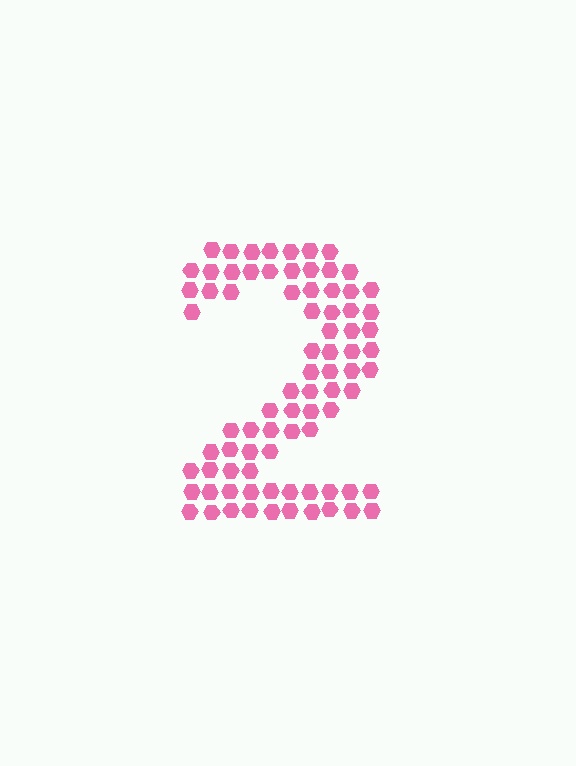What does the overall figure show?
The overall figure shows the digit 2.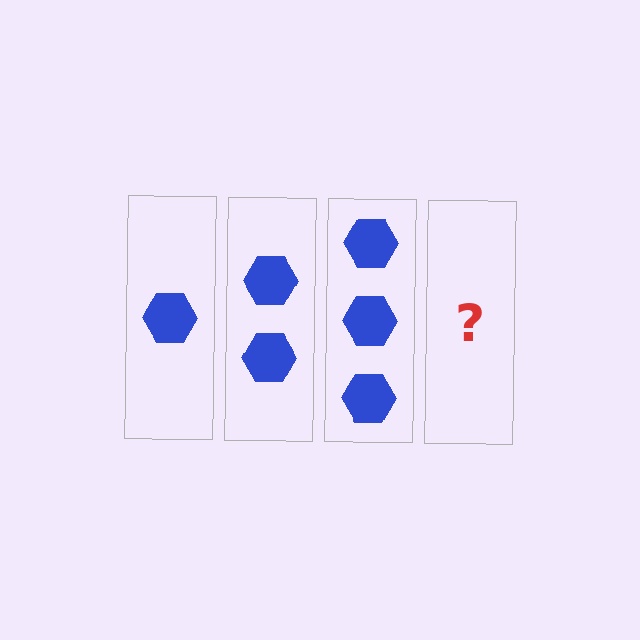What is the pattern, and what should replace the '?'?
The pattern is that each step adds one more hexagon. The '?' should be 4 hexagons.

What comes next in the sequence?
The next element should be 4 hexagons.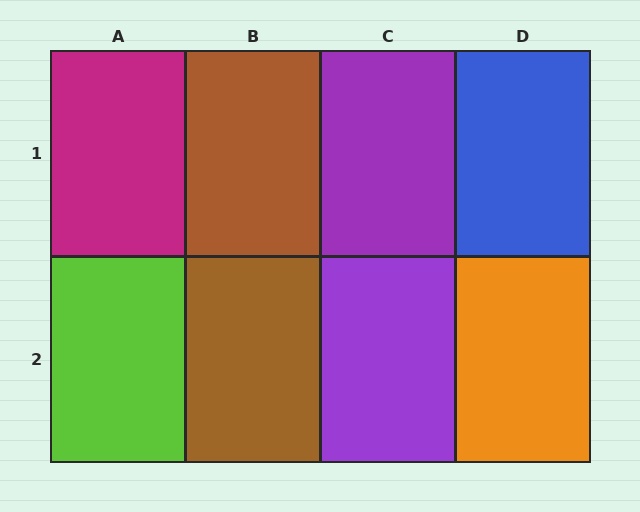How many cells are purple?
2 cells are purple.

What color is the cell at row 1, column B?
Brown.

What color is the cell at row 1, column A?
Magenta.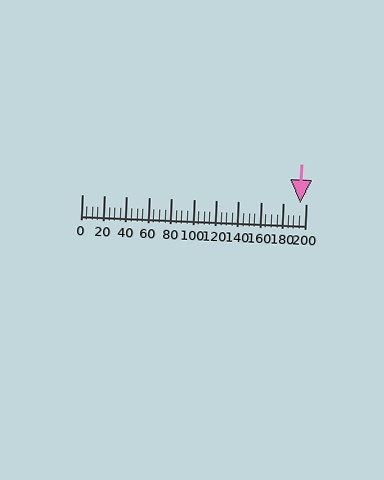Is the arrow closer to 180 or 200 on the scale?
The arrow is closer to 200.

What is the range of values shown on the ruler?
The ruler shows values from 0 to 200.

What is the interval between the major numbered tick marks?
The major tick marks are spaced 20 units apart.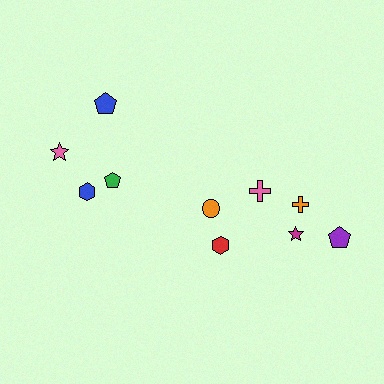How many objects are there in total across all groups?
There are 10 objects.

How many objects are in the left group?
There are 4 objects.